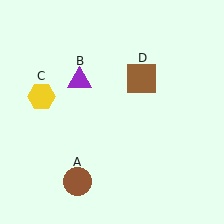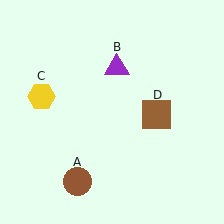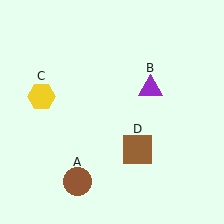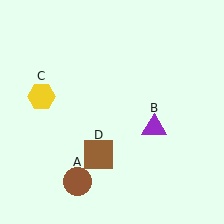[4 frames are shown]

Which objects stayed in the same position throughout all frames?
Brown circle (object A) and yellow hexagon (object C) remained stationary.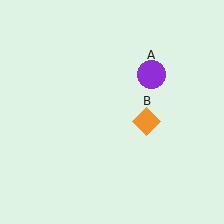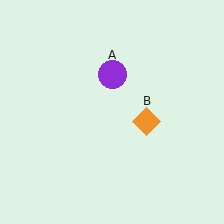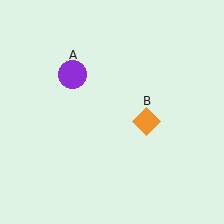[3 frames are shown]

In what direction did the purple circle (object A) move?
The purple circle (object A) moved left.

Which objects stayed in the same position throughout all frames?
Orange diamond (object B) remained stationary.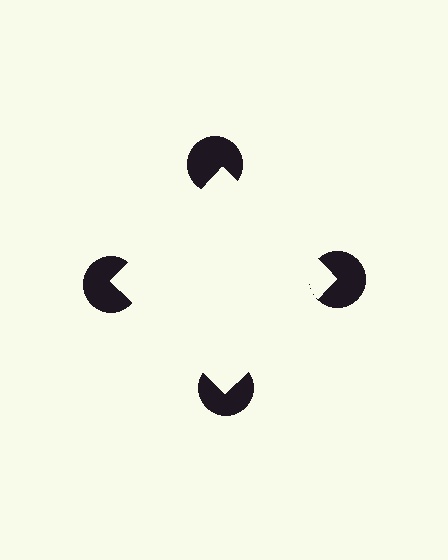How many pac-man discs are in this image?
There are 4 — one at each vertex of the illusory square.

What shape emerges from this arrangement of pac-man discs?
An illusory square — its edges are inferred from the aligned wedge cuts in the pac-man discs, not physically drawn.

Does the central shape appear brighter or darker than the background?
It typically appears slightly brighter than the background, even though no actual brightness change is drawn.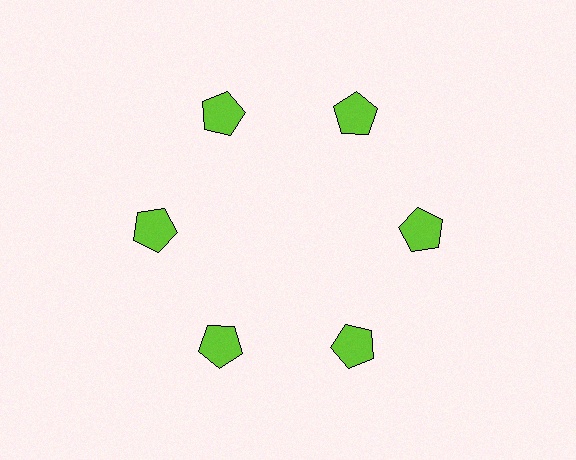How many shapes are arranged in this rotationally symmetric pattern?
There are 6 shapes, arranged in 6 groups of 1.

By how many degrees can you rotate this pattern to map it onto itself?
The pattern maps onto itself every 60 degrees of rotation.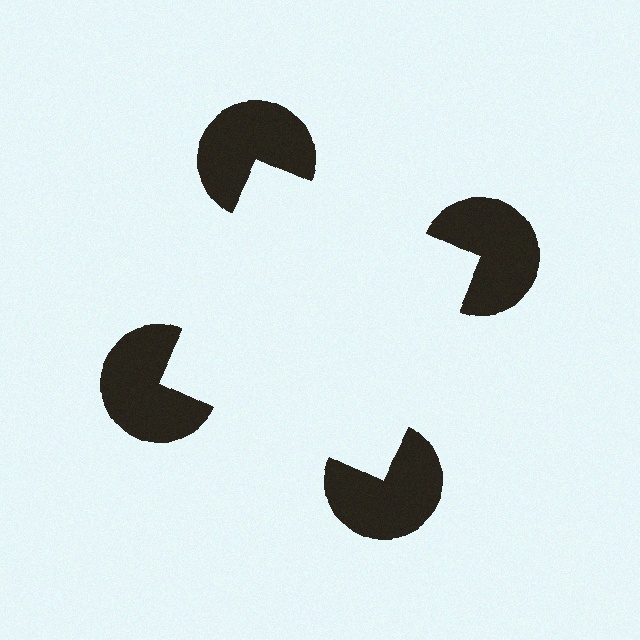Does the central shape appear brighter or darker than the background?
It typically appears slightly brighter than the background, even though no actual brightness change is drawn.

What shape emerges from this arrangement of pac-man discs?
An illusory square — its edges are inferred from the aligned wedge cuts in the pac-man discs, not physically drawn.